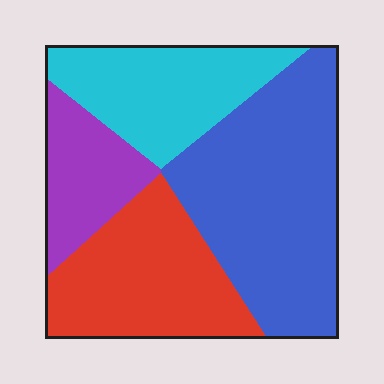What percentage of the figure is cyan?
Cyan takes up about one fifth (1/5) of the figure.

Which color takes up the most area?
Blue, at roughly 40%.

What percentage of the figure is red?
Red covers about 25% of the figure.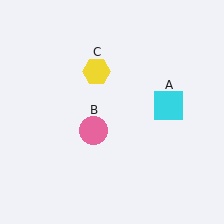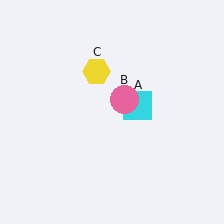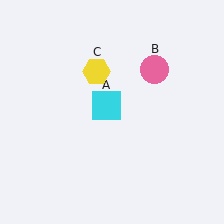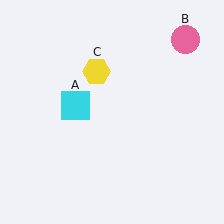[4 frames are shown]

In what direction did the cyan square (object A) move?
The cyan square (object A) moved left.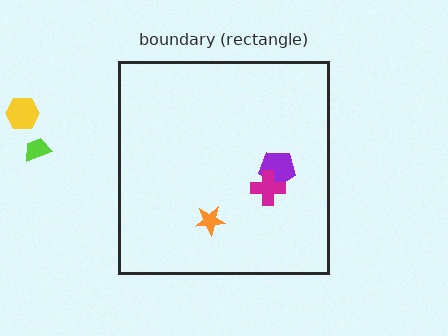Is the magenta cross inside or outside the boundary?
Inside.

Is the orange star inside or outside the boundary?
Inside.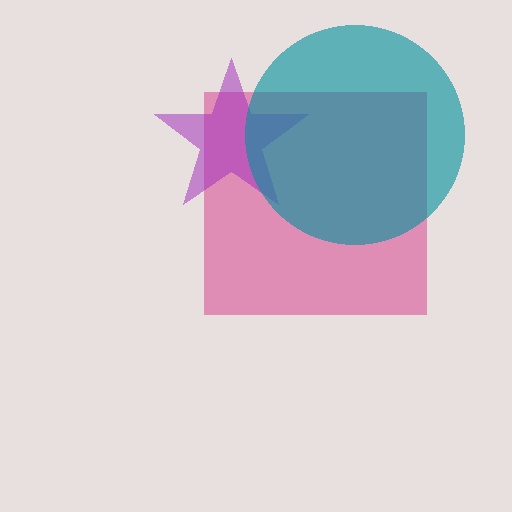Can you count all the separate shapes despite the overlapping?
Yes, there are 3 separate shapes.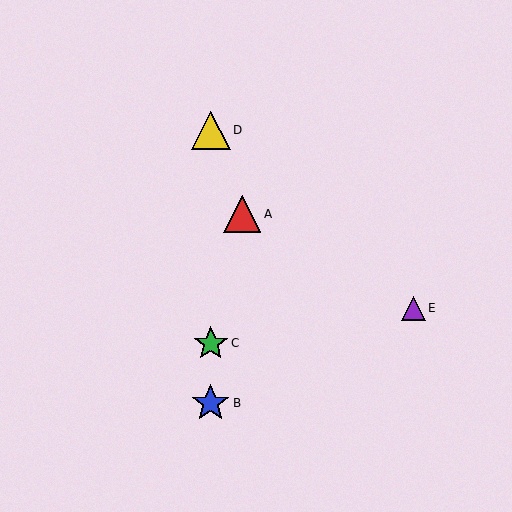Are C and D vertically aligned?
Yes, both are at x≈211.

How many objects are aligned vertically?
3 objects (B, C, D) are aligned vertically.